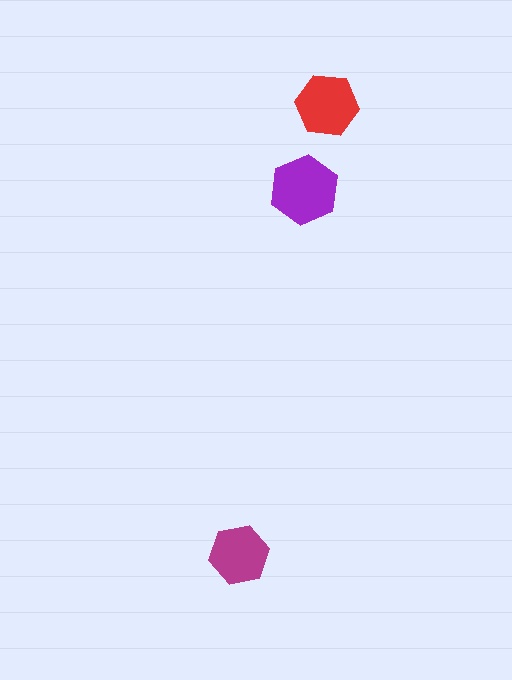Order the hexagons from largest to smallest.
the purple one, the red one, the magenta one.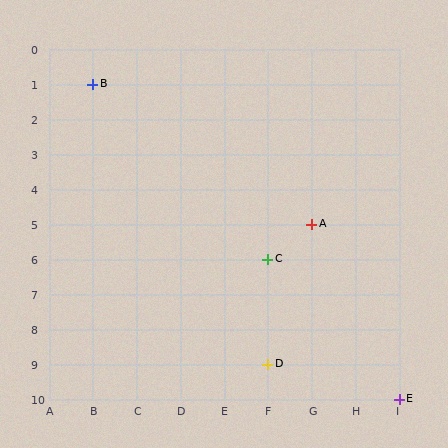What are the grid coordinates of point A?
Point A is at grid coordinates (G, 5).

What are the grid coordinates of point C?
Point C is at grid coordinates (F, 6).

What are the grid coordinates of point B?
Point B is at grid coordinates (B, 1).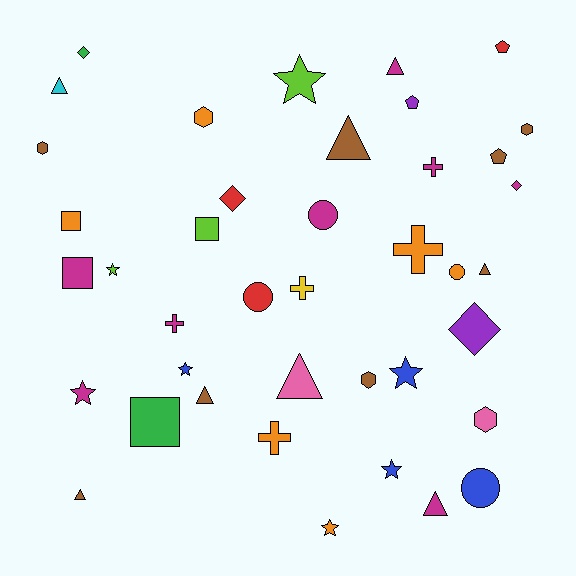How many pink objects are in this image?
There are 2 pink objects.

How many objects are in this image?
There are 40 objects.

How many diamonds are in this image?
There are 4 diamonds.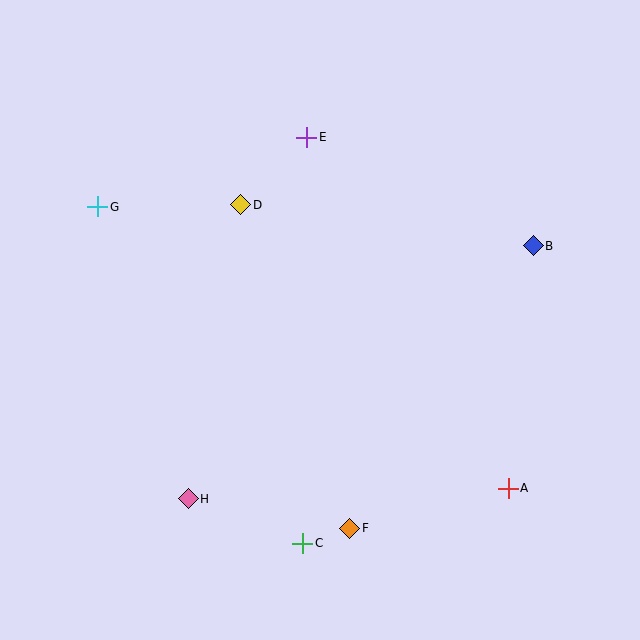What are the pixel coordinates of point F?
Point F is at (350, 528).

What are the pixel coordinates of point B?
Point B is at (533, 246).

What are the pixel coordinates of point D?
Point D is at (241, 205).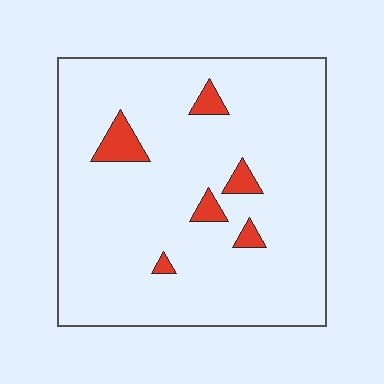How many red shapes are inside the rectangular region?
6.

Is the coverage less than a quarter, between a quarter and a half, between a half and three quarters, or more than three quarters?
Less than a quarter.